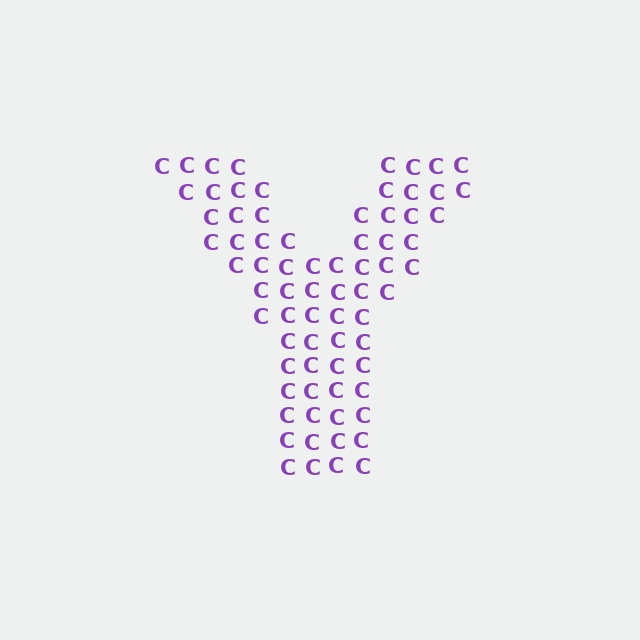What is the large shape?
The large shape is the letter Y.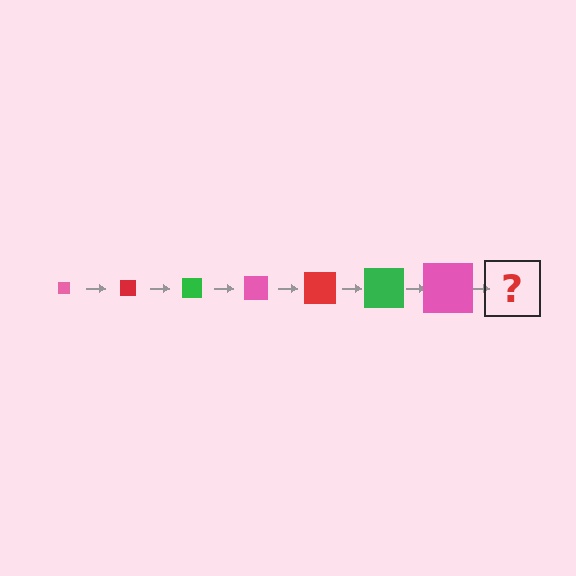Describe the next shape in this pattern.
It should be a red square, larger than the previous one.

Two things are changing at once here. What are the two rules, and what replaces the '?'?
The two rules are that the square grows larger each step and the color cycles through pink, red, and green. The '?' should be a red square, larger than the previous one.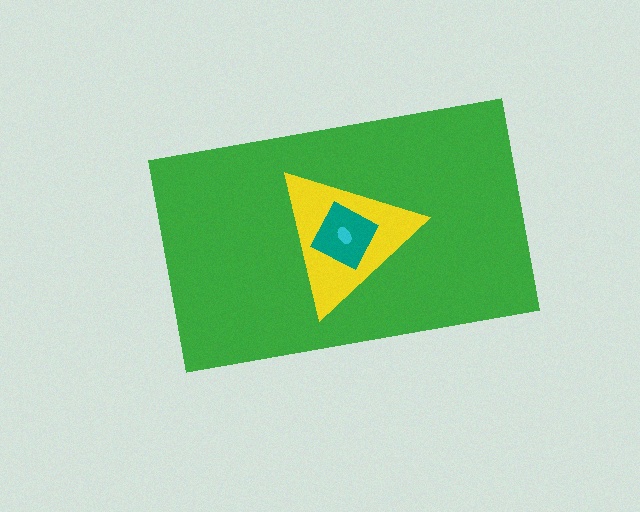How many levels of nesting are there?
4.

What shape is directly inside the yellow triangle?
The teal diamond.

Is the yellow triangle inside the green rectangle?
Yes.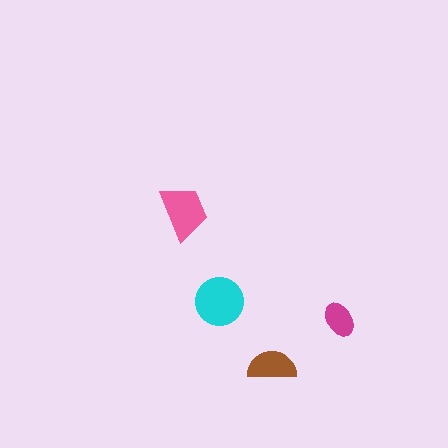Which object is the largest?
The cyan circle.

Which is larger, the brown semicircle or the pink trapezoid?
The pink trapezoid.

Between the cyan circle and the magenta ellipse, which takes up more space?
The cyan circle.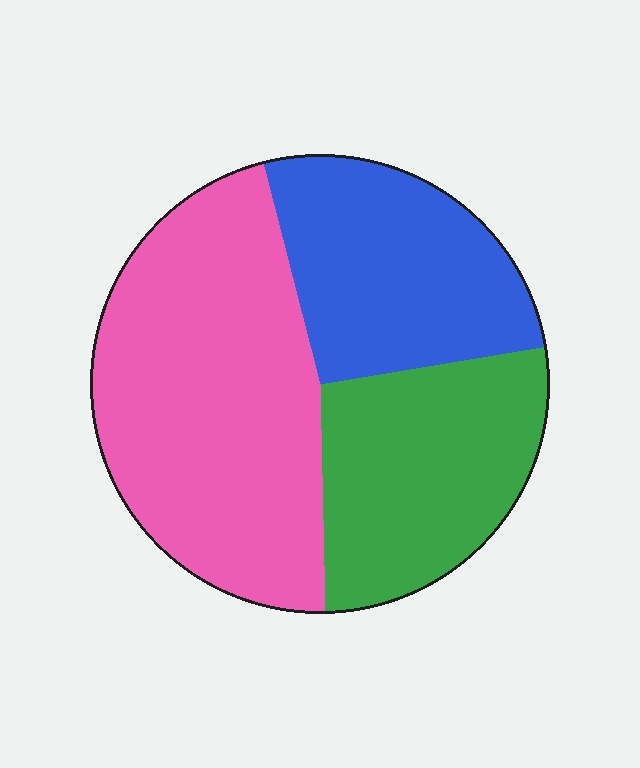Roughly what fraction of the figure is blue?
Blue takes up between a quarter and a half of the figure.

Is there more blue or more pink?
Pink.